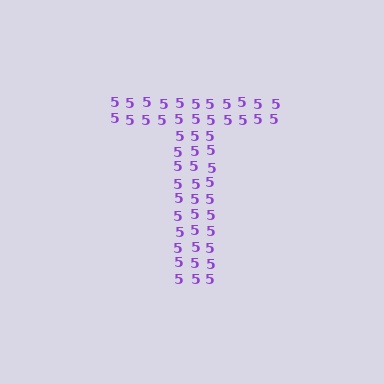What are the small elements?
The small elements are digit 5's.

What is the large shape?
The large shape is the letter T.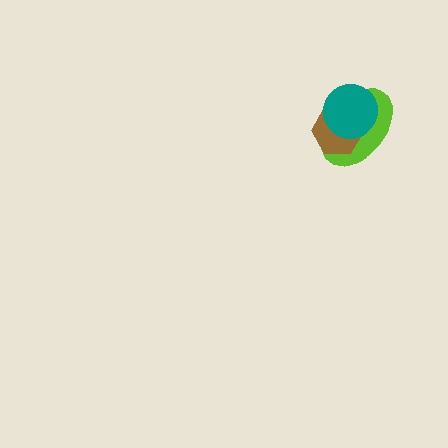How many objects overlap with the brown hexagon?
2 objects overlap with the brown hexagon.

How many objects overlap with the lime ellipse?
2 objects overlap with the lime ellipse.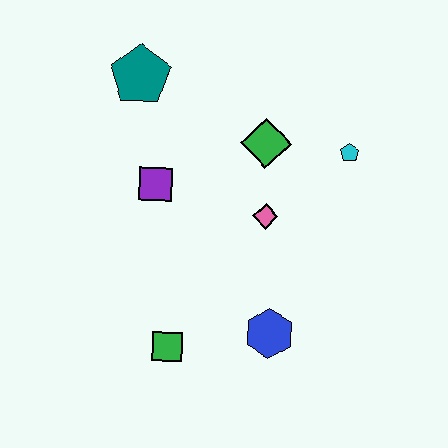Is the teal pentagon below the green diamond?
No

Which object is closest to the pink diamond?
The green diamond is closest to the pink diamond.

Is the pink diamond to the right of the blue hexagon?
No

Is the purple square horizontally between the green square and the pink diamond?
No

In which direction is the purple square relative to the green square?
The purple square is above the green square.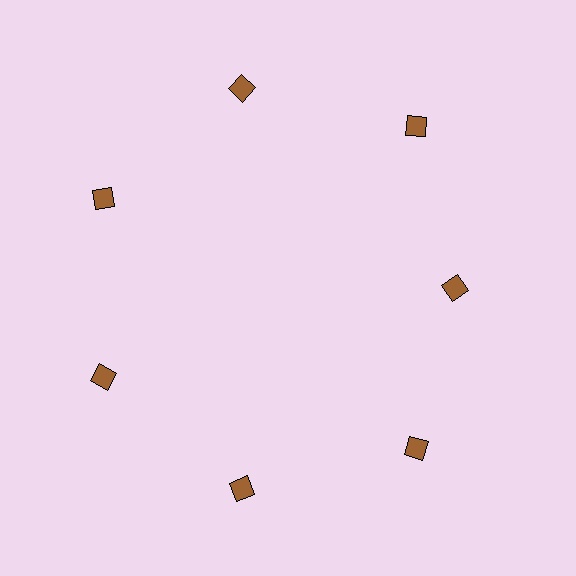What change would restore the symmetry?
The symmetry would be restored by moving it outward, back onto the ring so that all 7 squares sit at equal angles and equal distance from the center.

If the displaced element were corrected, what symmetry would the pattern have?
It would have 7-fold rotational symmetry — the pattern would map onto itself every 51 degrees.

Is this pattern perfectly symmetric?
No. The 7 brown squares are arranged in a ring, but one element near the 3 o'clock position is pulled inward toward the center, breaking the 7-fold rotational symmetry.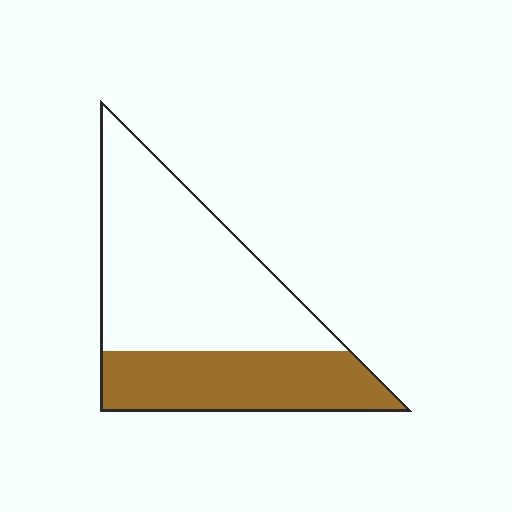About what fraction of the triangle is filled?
About one third (1/3).